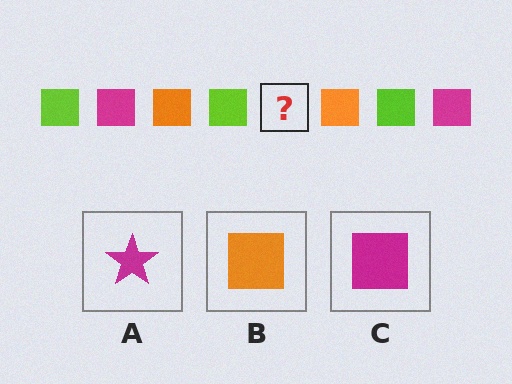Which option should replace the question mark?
Option C.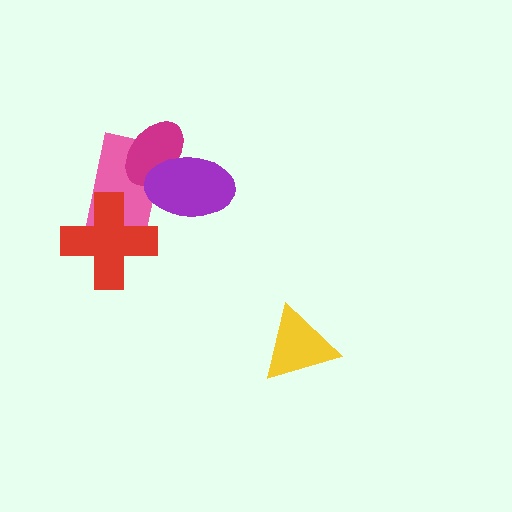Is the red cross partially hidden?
No, no other shape covers it.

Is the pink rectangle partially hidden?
Yes, it is partially covered by another shape.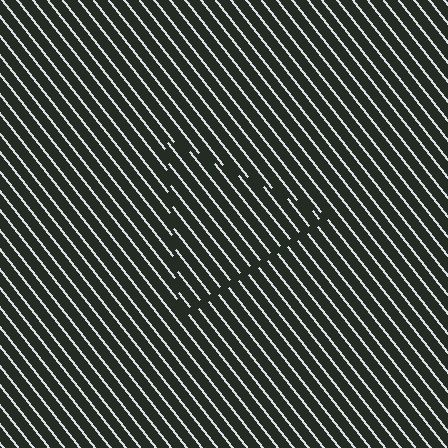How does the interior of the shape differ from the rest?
The interior of the shape contains the same grating, shifted by half a period — the contour is defined by the phase discontinuity where line-ends from the inner and outer gratings abut.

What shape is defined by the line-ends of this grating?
An illusory triangle. The interior of the shape contains the same grating, shifted by half a period — the contour is defined by the phase discontinuity where line-ends from the inner and outer gratings abut.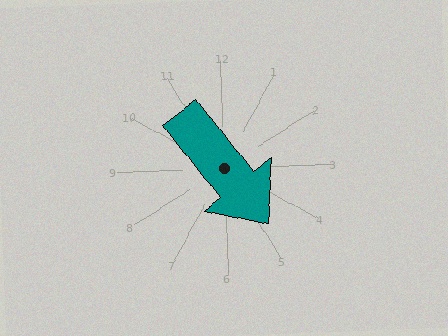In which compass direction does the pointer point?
Southeast.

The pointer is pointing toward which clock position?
Roughly 5 o'clock.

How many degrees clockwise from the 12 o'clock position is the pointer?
Approximately 143 degrees.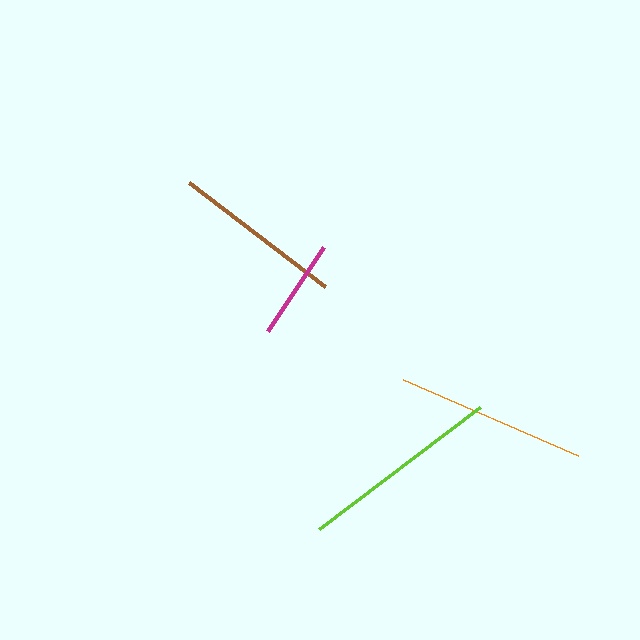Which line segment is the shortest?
The magenta line is the shortest at approximately 101 pixels.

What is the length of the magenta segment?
The magenta segment is approximately 101 pixels long.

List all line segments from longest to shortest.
From longest to shortest: lime, orange, brown, magenta.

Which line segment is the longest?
The lime line is the longest at approximately 202 pixels.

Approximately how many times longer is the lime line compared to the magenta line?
The lime line is approximately 2.0 times the length of the magenta line.